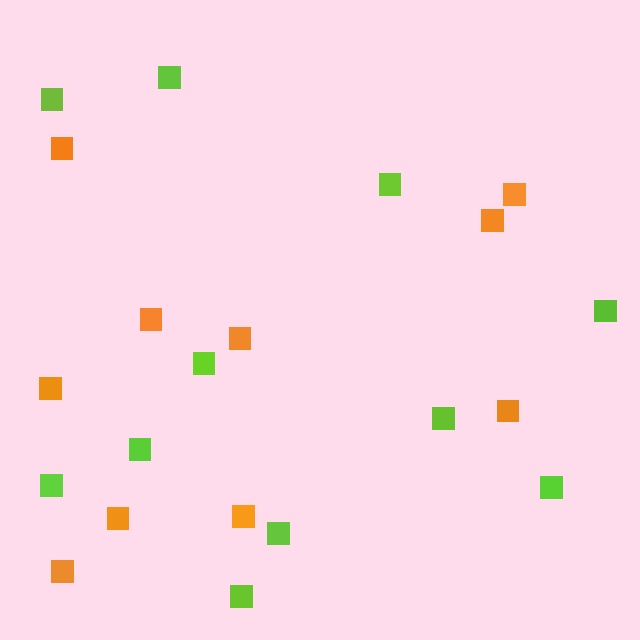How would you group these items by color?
There are 2 groups: one group of orange squares (10) and one group of lime squares (11).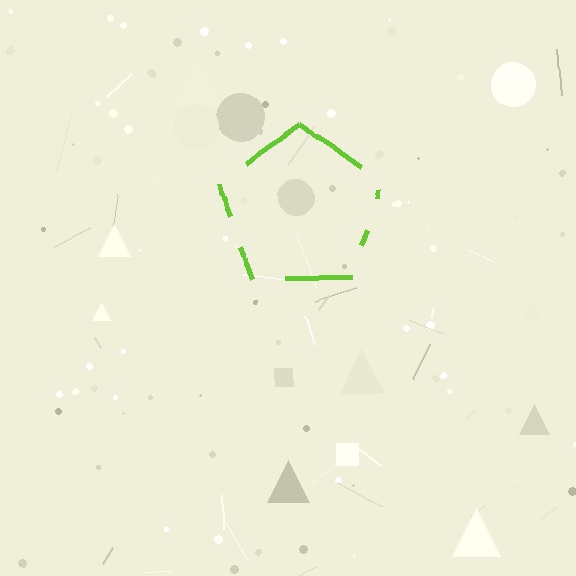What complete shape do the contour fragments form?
The contour fragments form a pentagon.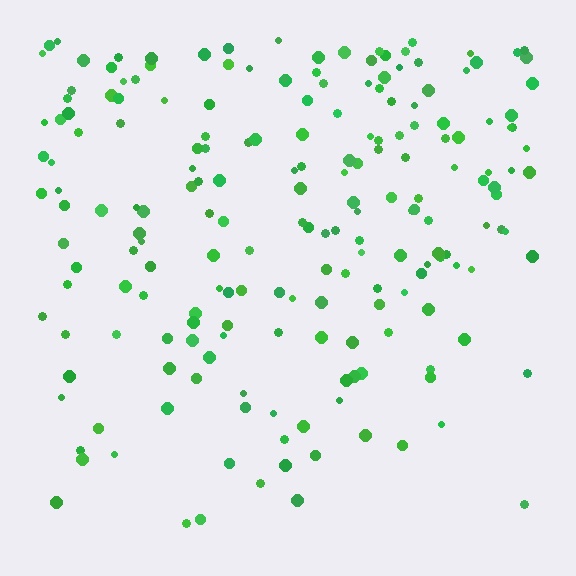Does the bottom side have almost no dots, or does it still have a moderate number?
Still a moderate number, just noticeably fewer than the top.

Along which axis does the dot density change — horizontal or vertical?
Vertical.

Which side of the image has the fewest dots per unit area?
The bottom.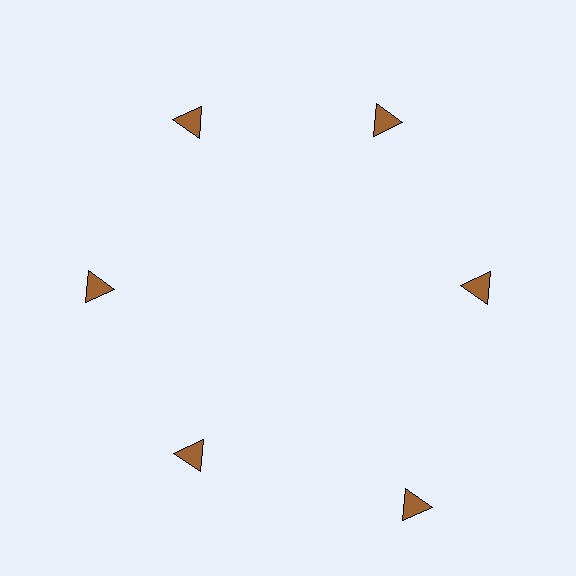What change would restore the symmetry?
The symmetry would be restored by moving it inward, back onto the ring so that all 6 triangles sit at equal angles and equal distance from the center.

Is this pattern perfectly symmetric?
No. The 6 brown triangles are arranged in a ring, but one element near the 5 o'clock position is pushed outward from the center, breaking the 6-fold rotational symmetry.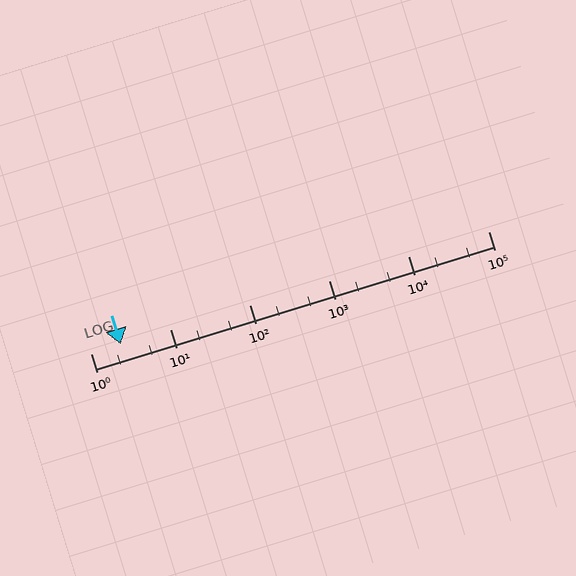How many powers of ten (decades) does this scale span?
The scale spans 5 decades, from 1 to 100000.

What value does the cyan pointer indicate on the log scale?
The pointer indicates approximately 2.4.